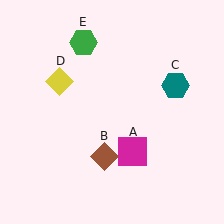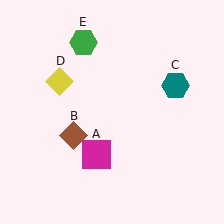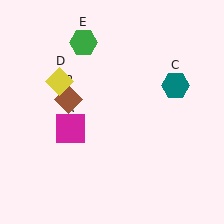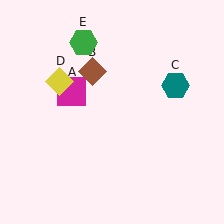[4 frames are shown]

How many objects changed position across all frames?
2 objects changed position: magenta square (object A), brown diamond (object B).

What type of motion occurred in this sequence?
The magenta square (object A), brown diamond (object B) rotated clockwise around the center of the scene.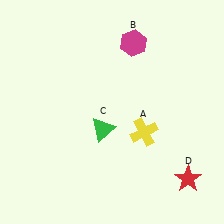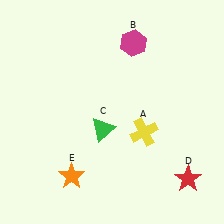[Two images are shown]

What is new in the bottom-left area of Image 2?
An orange star (E) was added in the bottom-left area of Image 2.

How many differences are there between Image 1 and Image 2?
There is 1 difference between the two images.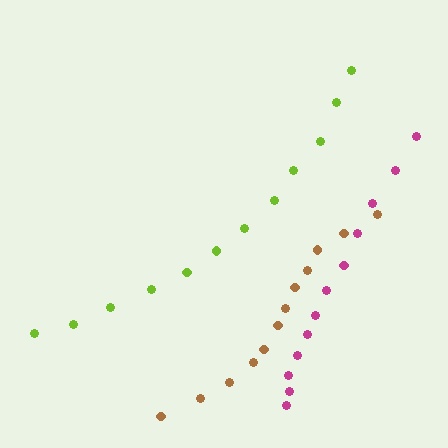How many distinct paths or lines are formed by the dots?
There are 3 distinct paths.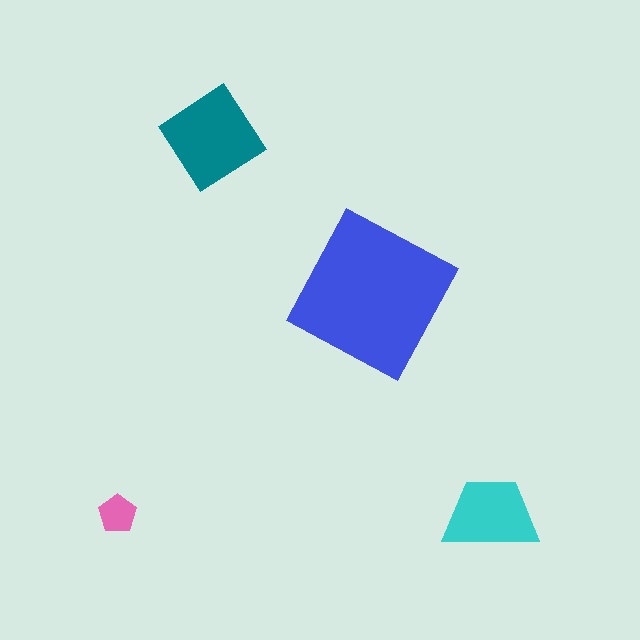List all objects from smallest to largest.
The pink pentagon, the cyan trapezoid, the teal diamond, the blue square.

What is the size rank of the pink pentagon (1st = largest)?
4th.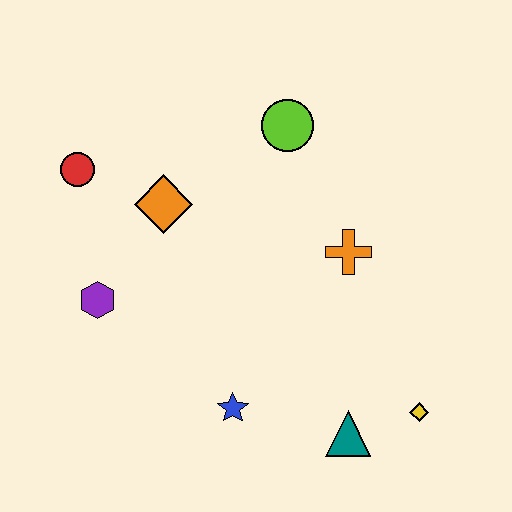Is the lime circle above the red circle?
Yes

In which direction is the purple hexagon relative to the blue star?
The purple hexagon is to the left of the blue star.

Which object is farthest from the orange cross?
The red circle is farthest from the orange cross.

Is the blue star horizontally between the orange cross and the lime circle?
No